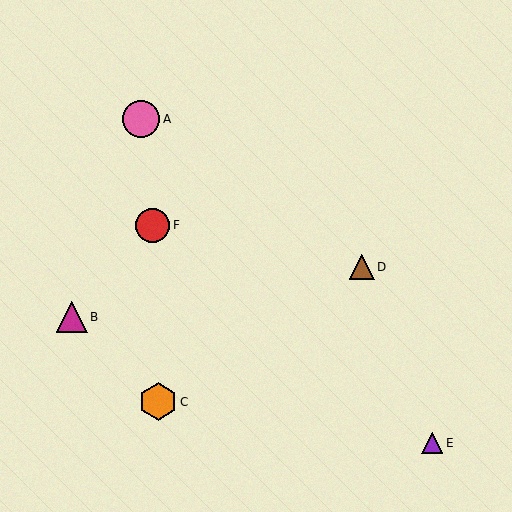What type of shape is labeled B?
Shape B is a magenta triangle.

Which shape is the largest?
The orange hexagon (labeled C) is the largest.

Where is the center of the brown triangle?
The center of the brown triangle is at (362, 267).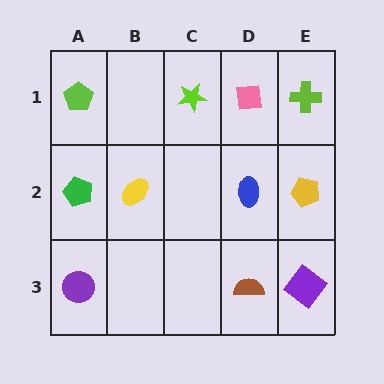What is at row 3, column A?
A purple circle.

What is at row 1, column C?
A lime star.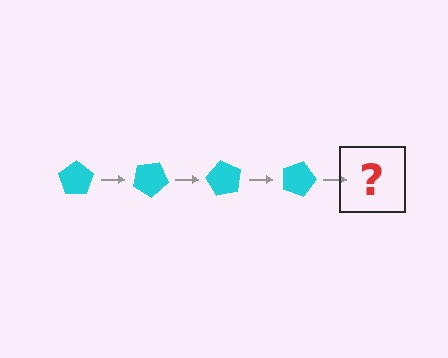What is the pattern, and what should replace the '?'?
The pattern is that the pentagon rotates 30 degrees each step. The '?' should be a cyan pentagon rotated 120 degrees.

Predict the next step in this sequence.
The next step is a cyan pentagon rotated 120 degrees.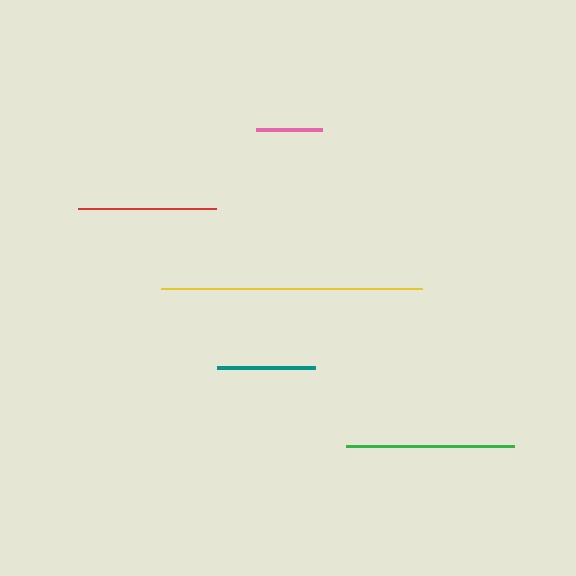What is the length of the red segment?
The red segment is approximately 138 pixels long.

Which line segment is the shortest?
The pink line is the shortest at approximately 66 pixels.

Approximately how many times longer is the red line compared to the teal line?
The red line is approximately 1.4 times the length of the teal line.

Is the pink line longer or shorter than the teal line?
The teal line is longer than the pink line.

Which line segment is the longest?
The yellow line is the longest at approximately 261 pixels.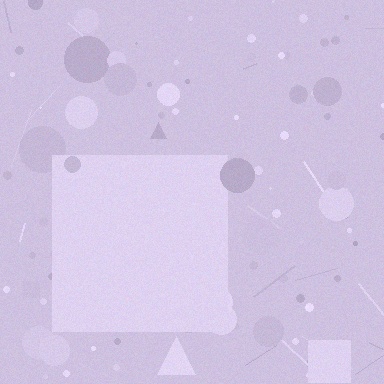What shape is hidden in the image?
A square is hidden in the image.